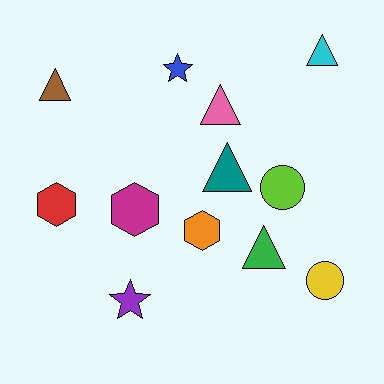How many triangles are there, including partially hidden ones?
There are 5 triangles.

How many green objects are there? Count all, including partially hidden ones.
There is 1 green object.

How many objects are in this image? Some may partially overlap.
There are 12 objects.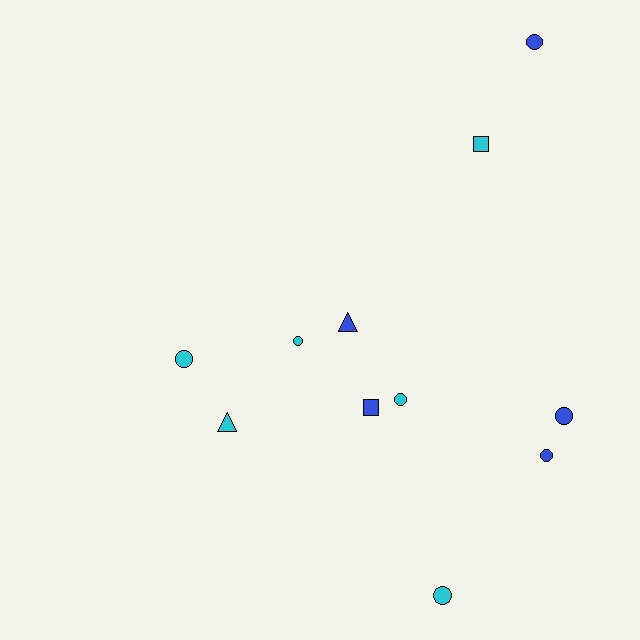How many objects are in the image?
There are 11 objects.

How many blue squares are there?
There is 1 blue square.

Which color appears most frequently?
Cyan, with 6 objects.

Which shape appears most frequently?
Circle, with 7 objects.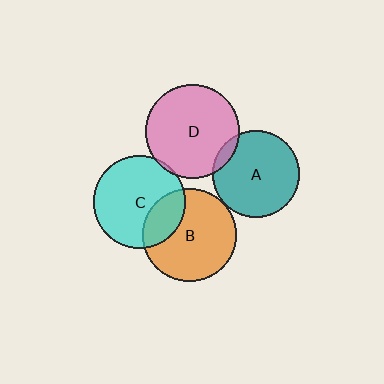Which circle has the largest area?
Circle D (pink).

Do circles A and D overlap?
Yes.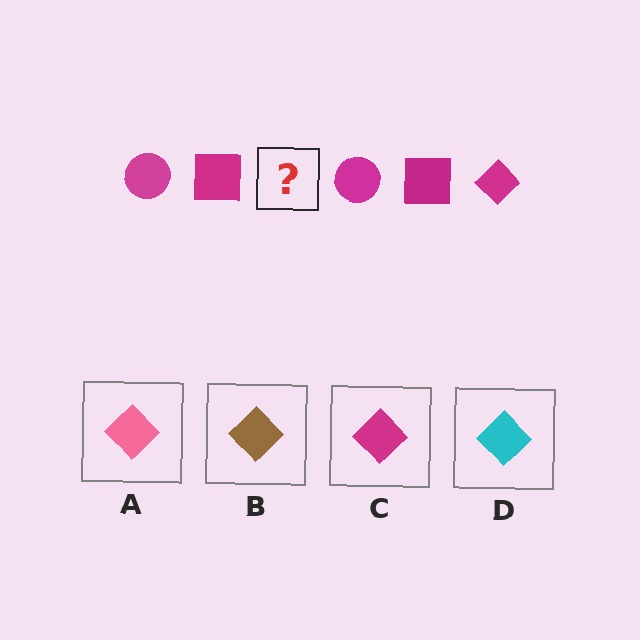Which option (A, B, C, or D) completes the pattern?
C.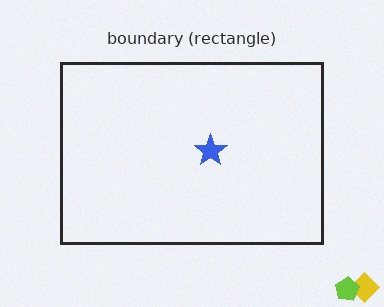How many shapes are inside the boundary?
1 inside, 2 outside.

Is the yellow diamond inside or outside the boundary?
Outside.